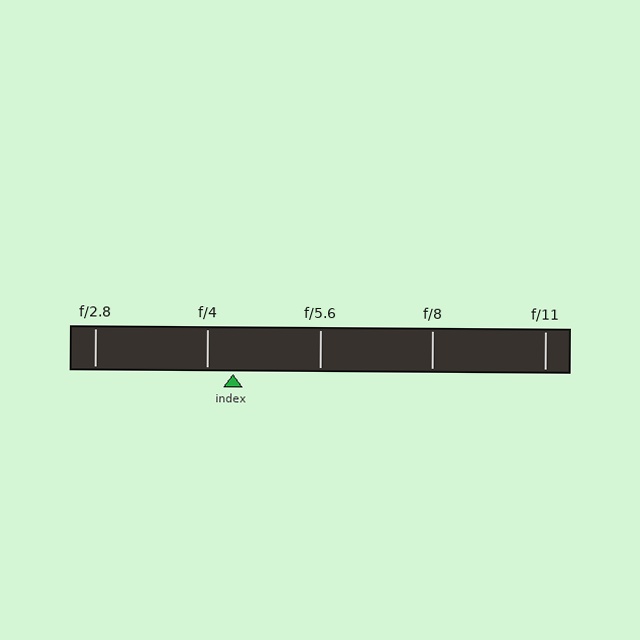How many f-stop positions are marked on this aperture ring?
There are 5 f-stop positions marked.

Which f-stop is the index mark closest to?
The index mark is closest to f/4.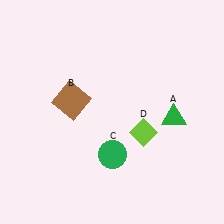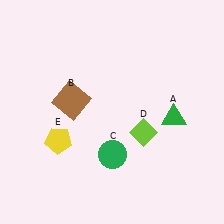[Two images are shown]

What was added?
A yellow pentagon (E) was added in Image 2.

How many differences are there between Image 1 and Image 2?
There is 1 difference between the two images.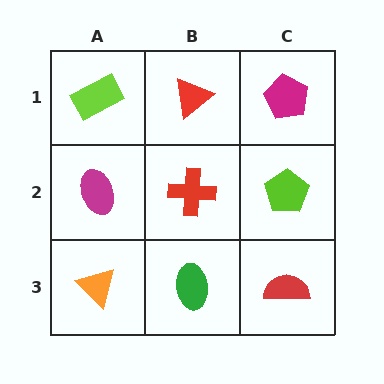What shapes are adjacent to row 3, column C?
A lime pentagon (row 2, column C), a green ellipse (row 3, column B).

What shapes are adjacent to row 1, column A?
A magenta ellipse (row 2, column A), a red triangle (row 1, column B).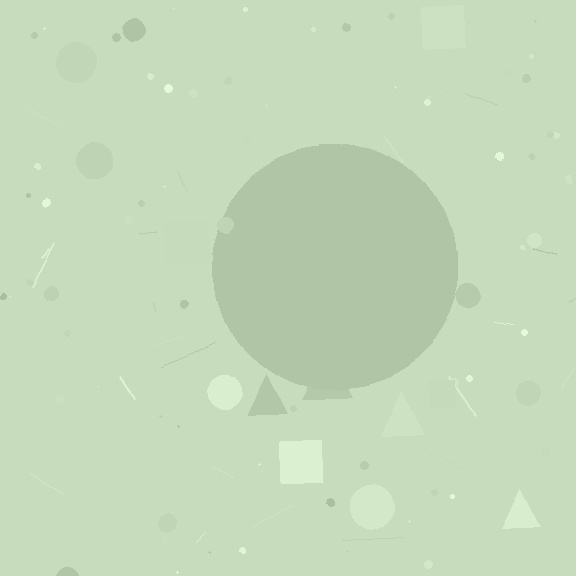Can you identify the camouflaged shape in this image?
The camouflaged shape is a circle.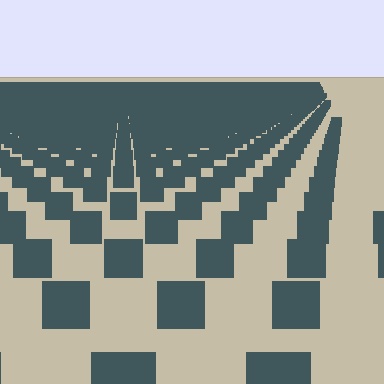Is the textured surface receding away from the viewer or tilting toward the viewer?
The surface is receding away from the viewer. Texture elements get smaller and denser toward the top.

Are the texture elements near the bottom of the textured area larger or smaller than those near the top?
Larger. Near the bottom, elements are closer to the viewer and appear at a bigger on-screen size.